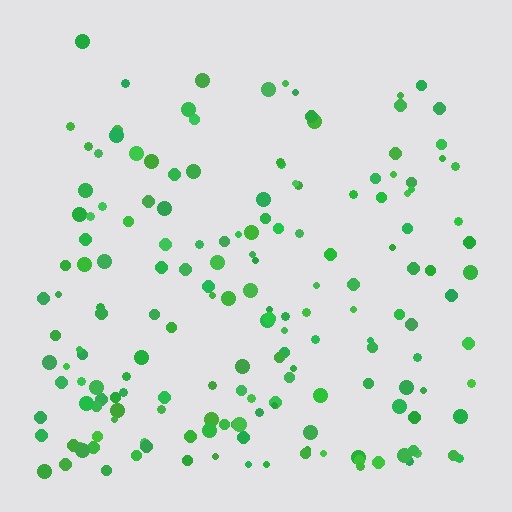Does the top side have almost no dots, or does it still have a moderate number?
Still a moderate number, just noticeably fewer than the bottom.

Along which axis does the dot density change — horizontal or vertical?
Vertical.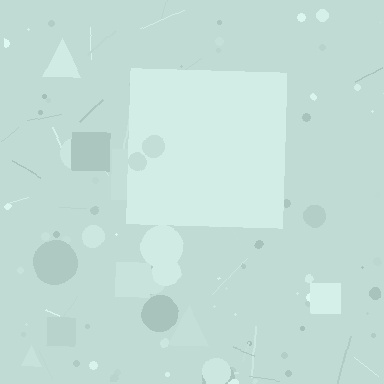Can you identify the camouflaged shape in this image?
The camouflaged shape is a square.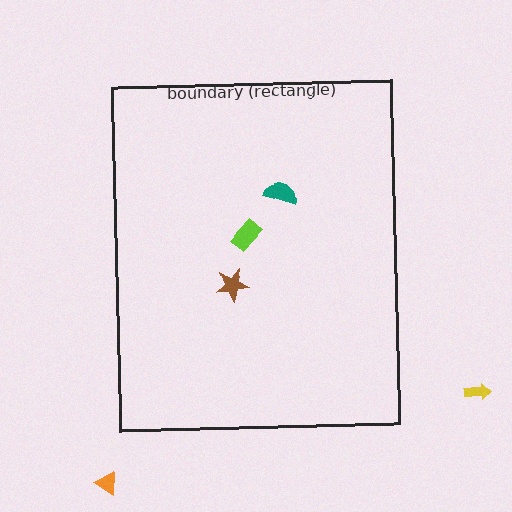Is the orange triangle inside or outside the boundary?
Outside.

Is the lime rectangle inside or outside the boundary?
Inside.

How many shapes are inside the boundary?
3 inside, 2 outside.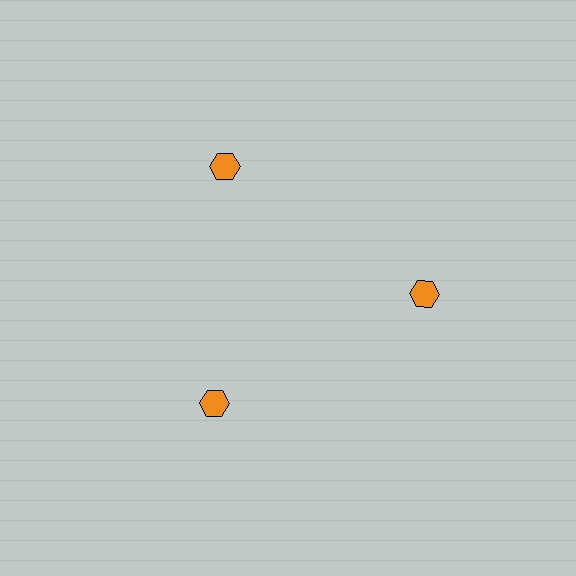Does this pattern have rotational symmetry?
Yes, this pattern has 3-fold rotational symmetry. It looks the same after rotating 120 degrees around the center.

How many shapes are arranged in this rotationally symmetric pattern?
There are 3 shapes, arranged in 3 groups of 1.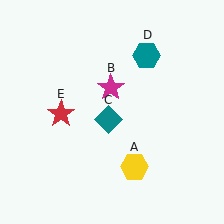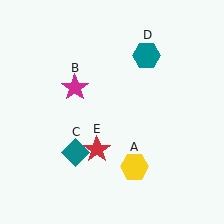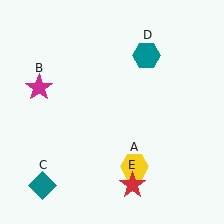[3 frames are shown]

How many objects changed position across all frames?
3 objects changed position: magenta star (object B), teal diamond (object C), red star (object E).